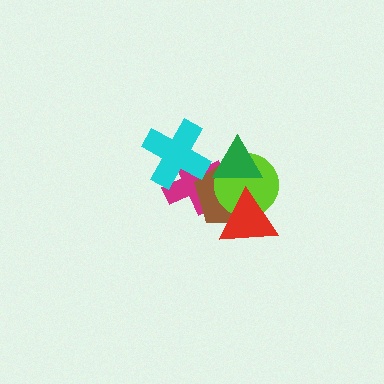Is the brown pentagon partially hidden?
Yes, it is partially covered by another shape.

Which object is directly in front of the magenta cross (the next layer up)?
The brown pentagon is directly in front of the magenta cross.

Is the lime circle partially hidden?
Yes, it is partially covered by another shape.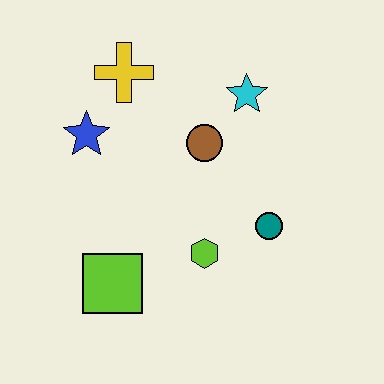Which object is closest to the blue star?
The yellow cross is closest to the blue star.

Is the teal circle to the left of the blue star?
No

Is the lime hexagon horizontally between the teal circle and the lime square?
Yes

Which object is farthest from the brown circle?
The lime square is farthest from the brown circle.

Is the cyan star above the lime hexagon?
Yes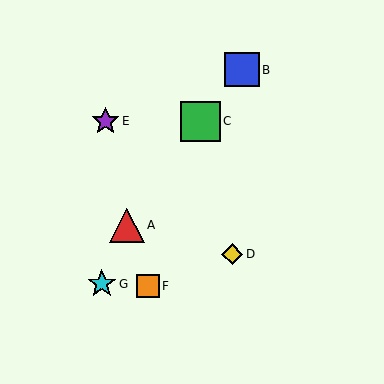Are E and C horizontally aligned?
Yes, both are at y≈121.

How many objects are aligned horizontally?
2 objects (C, E) are aligned horizontally.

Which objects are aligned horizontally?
Objects C, E are aligned horizontally.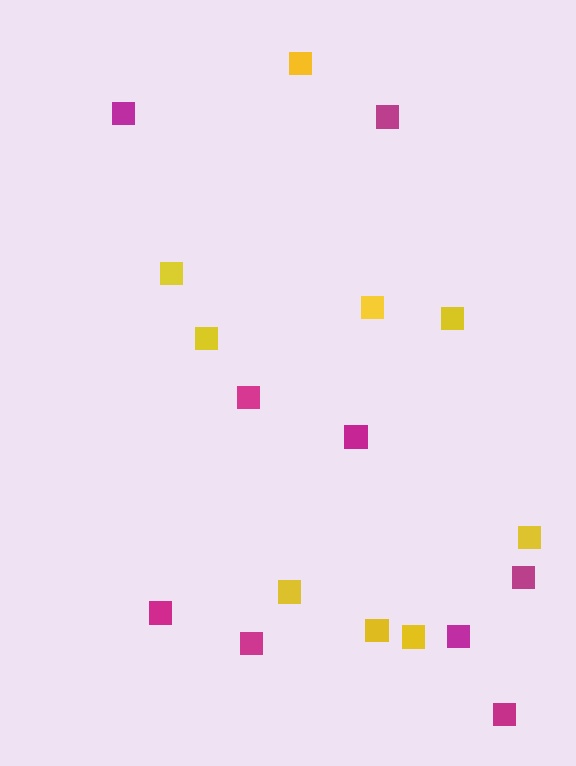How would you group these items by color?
There are 2 groups: one group of yellow squares (9) and one group of magenta squares (9).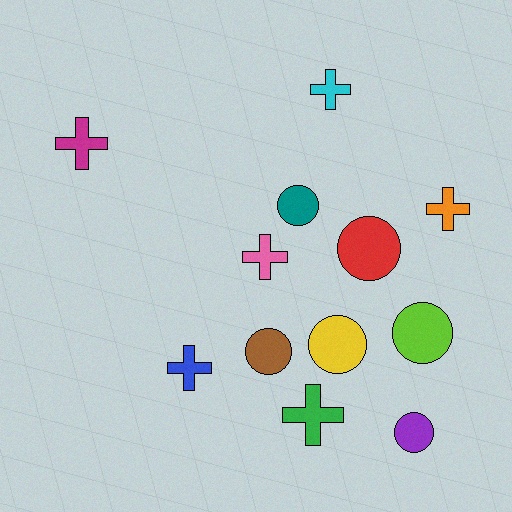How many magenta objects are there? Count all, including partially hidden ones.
There is 1 magenta object.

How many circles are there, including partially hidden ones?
There are 6 circles.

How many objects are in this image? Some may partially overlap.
There are 12 objects.